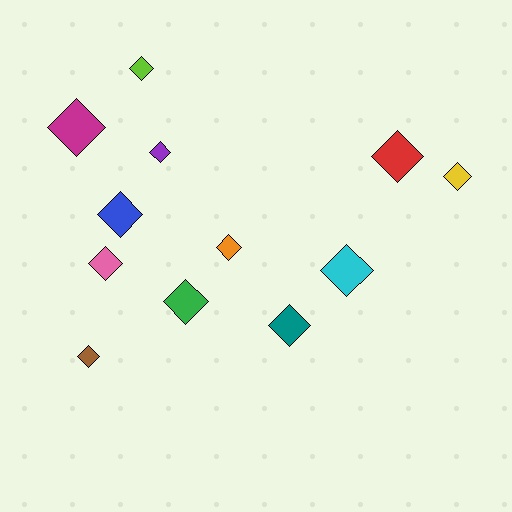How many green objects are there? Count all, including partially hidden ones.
There is 1 green object.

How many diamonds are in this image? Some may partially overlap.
There are 12 diamonds.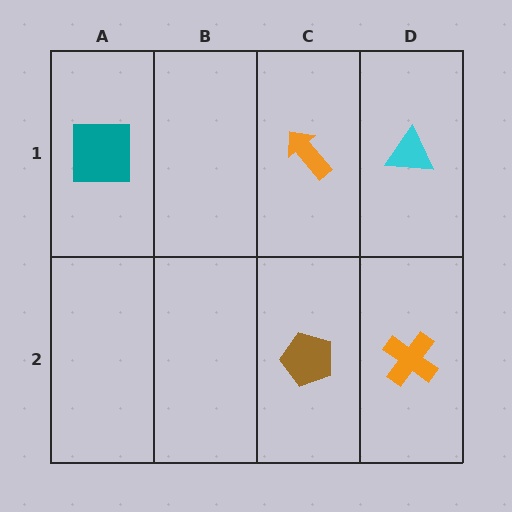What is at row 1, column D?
A cyan triangle.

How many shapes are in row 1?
3 shapes.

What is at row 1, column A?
A teal square.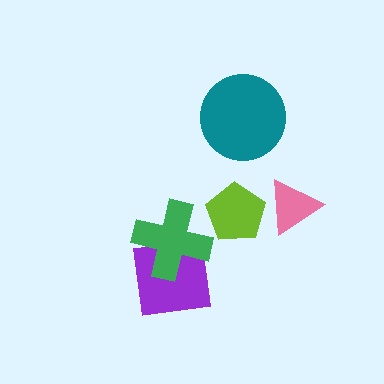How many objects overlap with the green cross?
1 object overlaps with the green cross.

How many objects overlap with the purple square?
1 object overlaps with the purple square.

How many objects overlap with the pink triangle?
1 object overlaps with the pink triangle.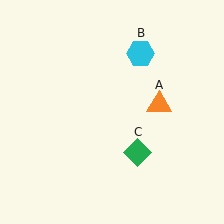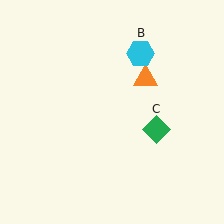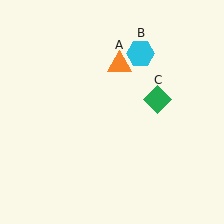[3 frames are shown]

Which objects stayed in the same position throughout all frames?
Cyan hexagon (object B) remained stationary.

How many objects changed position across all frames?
2 objects changed position: orange triangle (object A), green diamond (object C).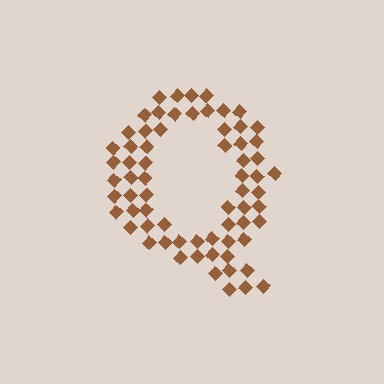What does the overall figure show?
The overall figure shows the letter Q.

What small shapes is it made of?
It is made of small diamonds.